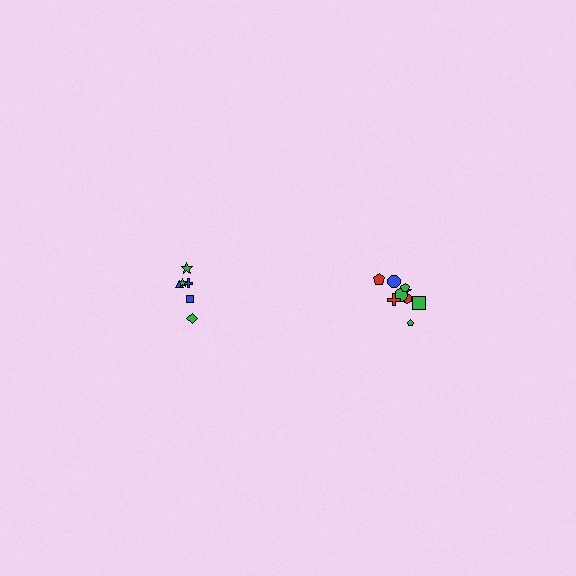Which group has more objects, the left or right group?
The right group.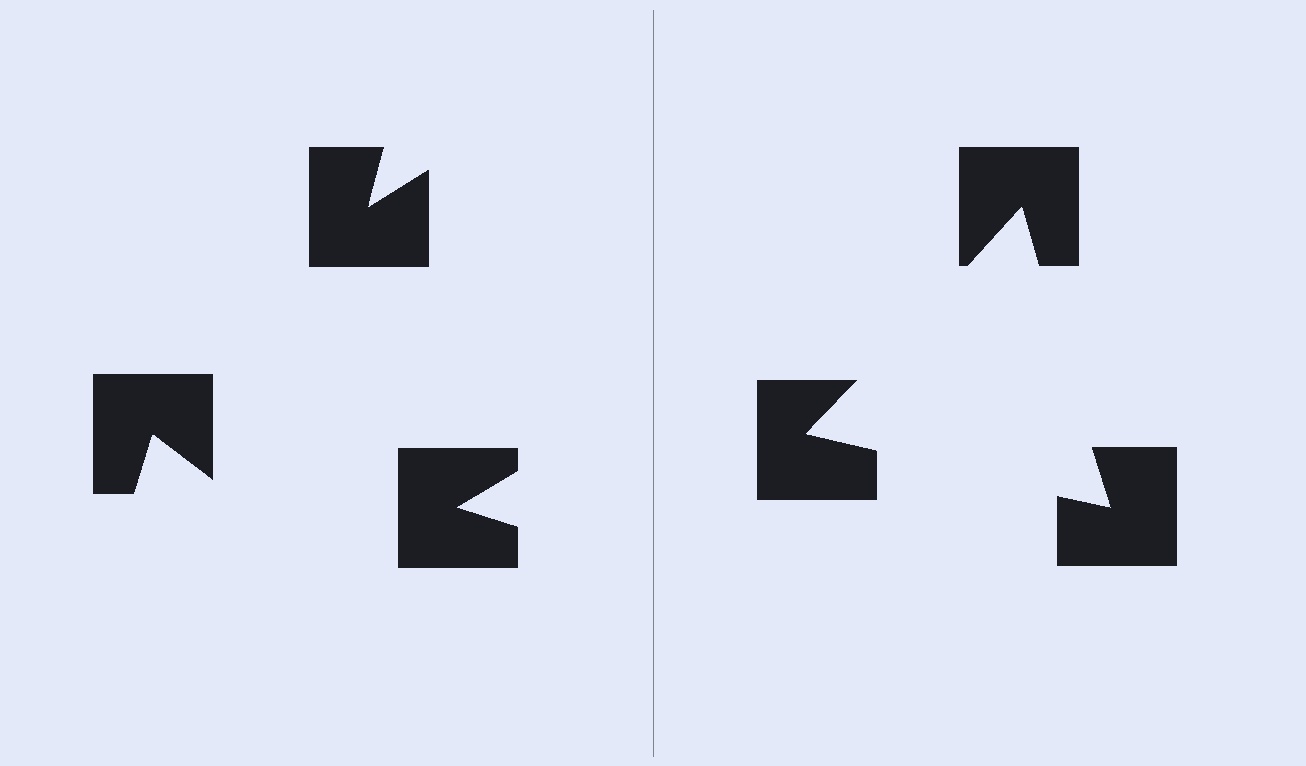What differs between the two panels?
The notched squares are positioned identically on both sides; only the wedge orientations differ. On the right they align to a triangle; on the left they are misaligned.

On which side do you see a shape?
An illusory triangle appears on the right side. On the left side the wedge cuts are rotated, so no coherent shape forms.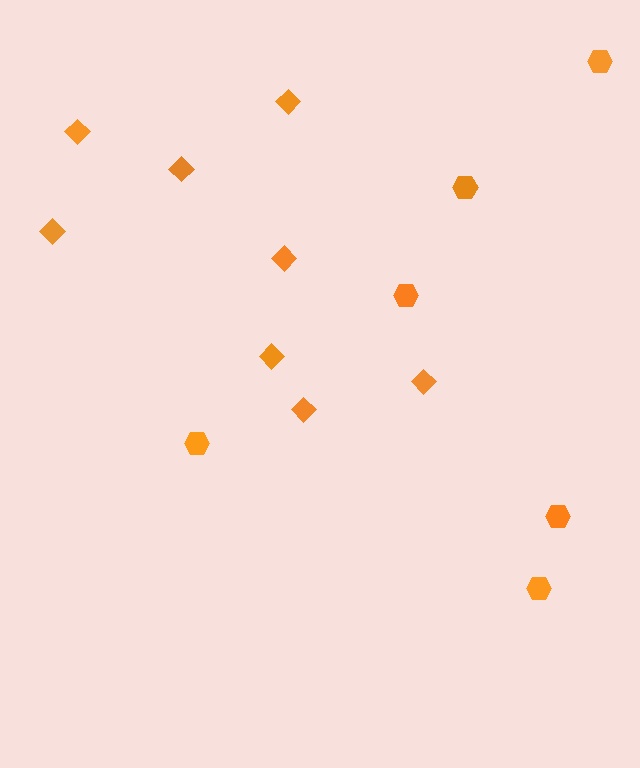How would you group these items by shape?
There are 2 groups: one group of diamonds (8) and one group of hexagons (6).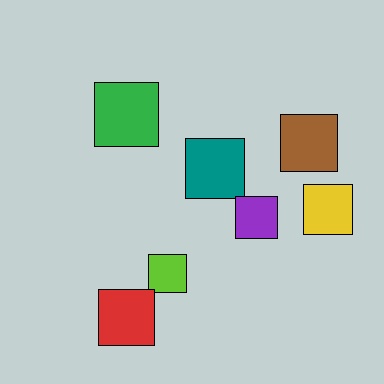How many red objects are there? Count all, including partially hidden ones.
There is 1 red object.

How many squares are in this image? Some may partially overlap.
There are 7 squares.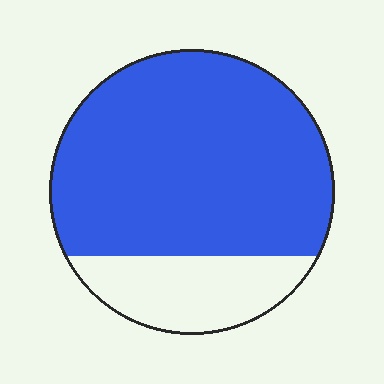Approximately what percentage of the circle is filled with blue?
Approximately 80%.